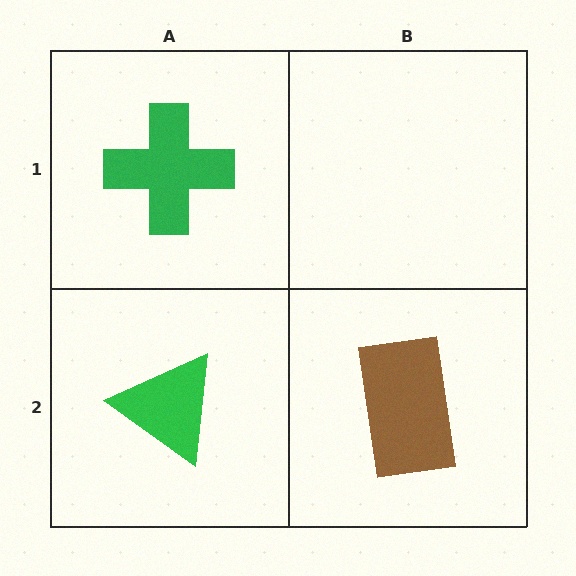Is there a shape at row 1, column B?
No, that cell is empty.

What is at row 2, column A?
A green triangle.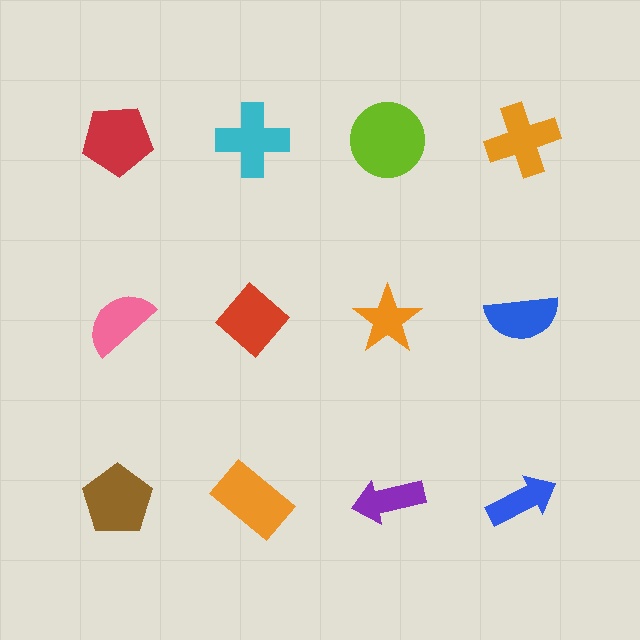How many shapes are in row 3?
4 shapes.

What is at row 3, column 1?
A brown pentagon.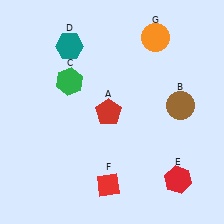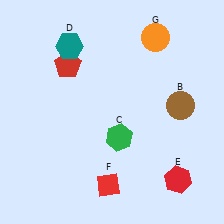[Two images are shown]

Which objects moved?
The objects that moved are: the red pentagon (A), the green hexagon (C).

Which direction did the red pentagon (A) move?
The red pentagon (A) moved up.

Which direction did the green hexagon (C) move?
The green hexagon (C) moved down.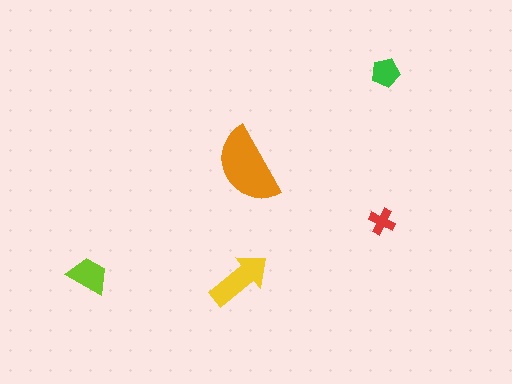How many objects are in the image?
There are 5 objects in the image.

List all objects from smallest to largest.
The red cross, the green pentagon, the lime trapezoid, the yellow arrow, the orange semicircle.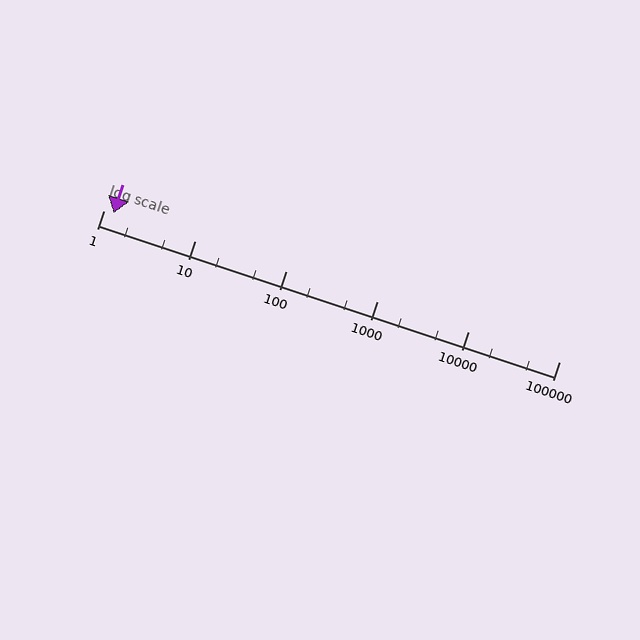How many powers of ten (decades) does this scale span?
The scale spans 5 decades, from 1 to 100000.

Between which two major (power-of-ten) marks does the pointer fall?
The pointer is between 1 and 10.